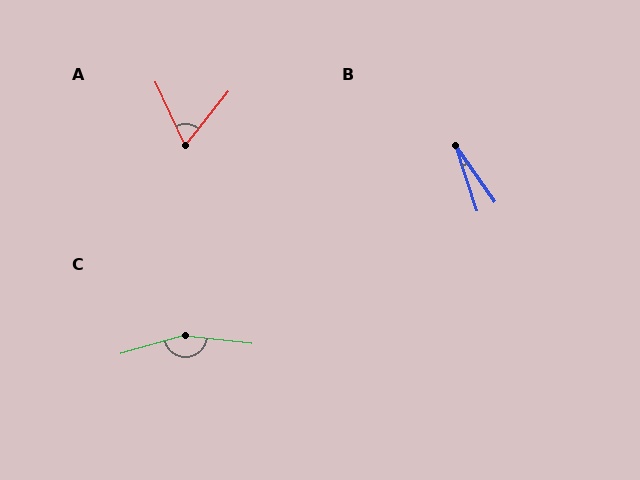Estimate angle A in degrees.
Approximately 63 degrees.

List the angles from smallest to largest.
B (17°), A (63°), C (158°).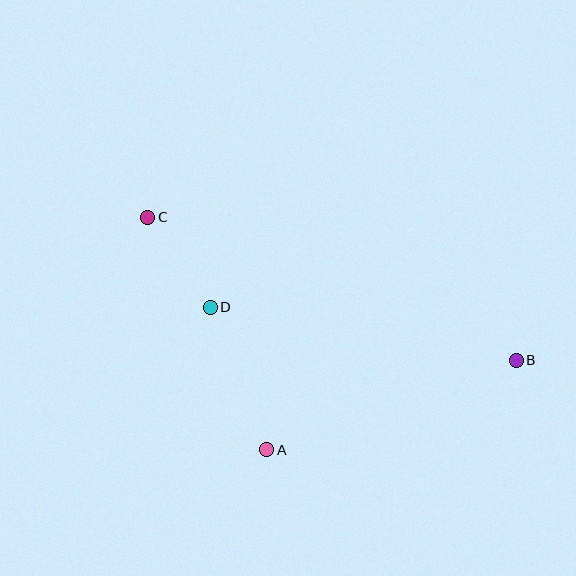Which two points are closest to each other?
Points C and D are closest to each other.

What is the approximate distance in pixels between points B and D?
The distance between B and D is approximately 311 pixels.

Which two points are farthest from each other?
Points B and C are farthest from each other.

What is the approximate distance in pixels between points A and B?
The distance between A and B is approximately 265 pixels.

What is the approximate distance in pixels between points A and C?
The distance between A and C is approximately 261 pixels.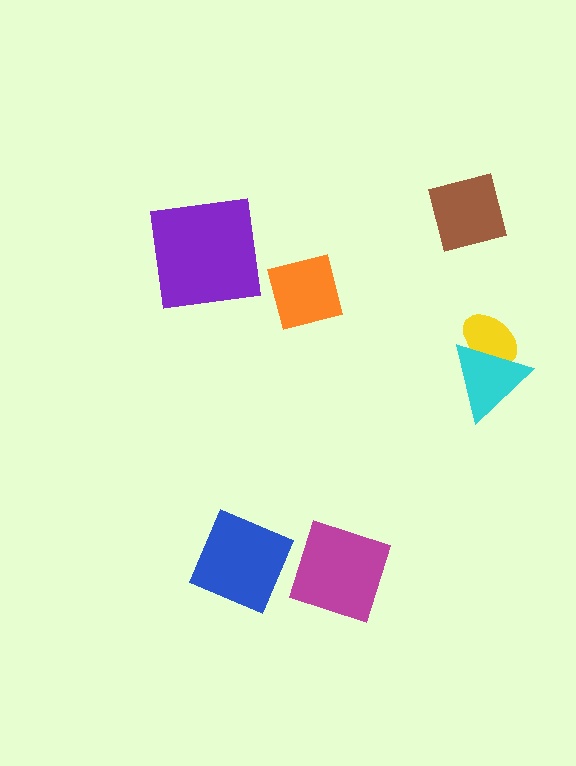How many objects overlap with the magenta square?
0 objects overlap with the magenta square.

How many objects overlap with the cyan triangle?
1 object overlaps with the cyan triangle.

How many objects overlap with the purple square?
0 objects overlap with the purple square.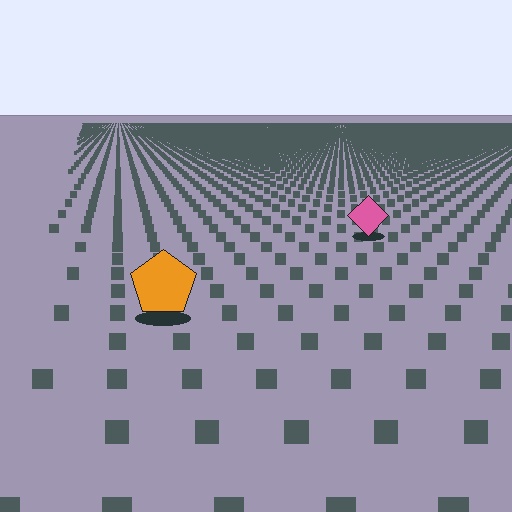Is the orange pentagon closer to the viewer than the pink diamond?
Yes. The orange pentagon is closer — you can tell from the texture gradient: the ground texture is coarser near it.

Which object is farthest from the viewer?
The pink diamond is farthest from the viewer. It appears smaller and the ground texture around it is denser.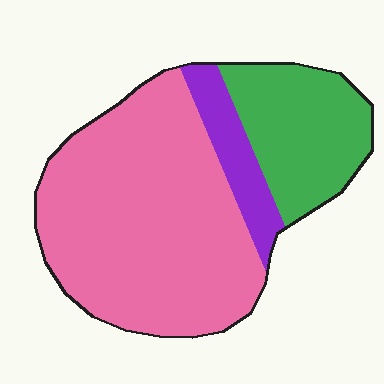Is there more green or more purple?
Green.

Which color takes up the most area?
Pink, at roughly 65%.